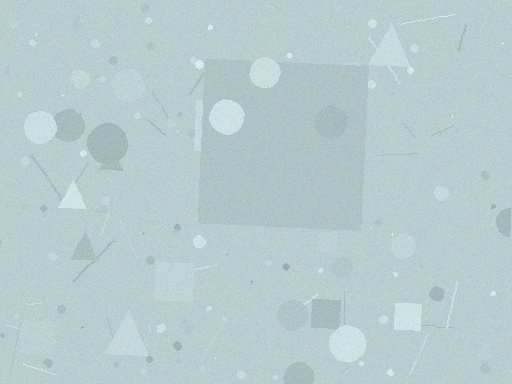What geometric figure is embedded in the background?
A square is embedded in the background.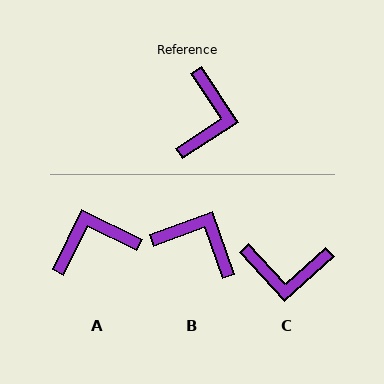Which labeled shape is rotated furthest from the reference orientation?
A, about 120 degrees away.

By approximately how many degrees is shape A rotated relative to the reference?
Approximately 120 degrees counter-clockwise.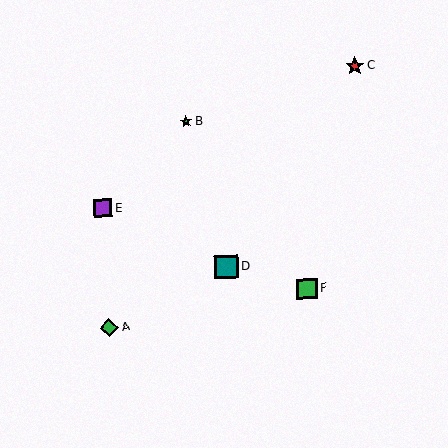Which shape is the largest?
The teal square (labeled D) is the largest.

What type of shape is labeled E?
Shape E is a purple square.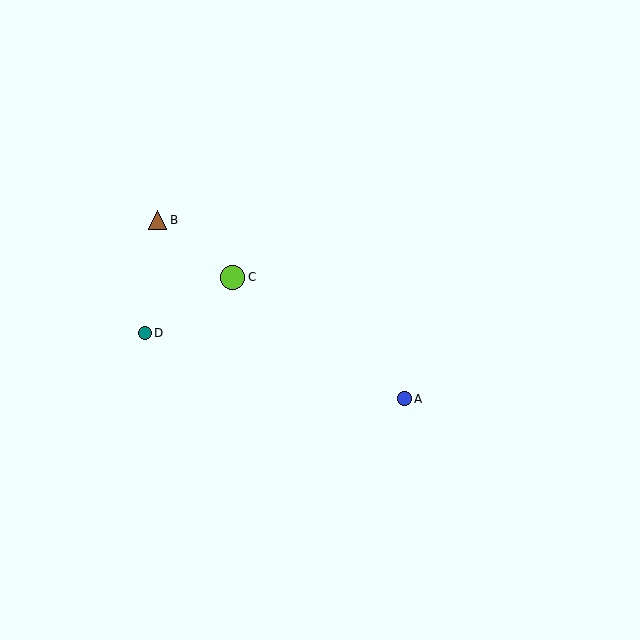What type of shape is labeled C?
Shape C is a lime circle.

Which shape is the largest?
The lime circle (labeled C) is the largest.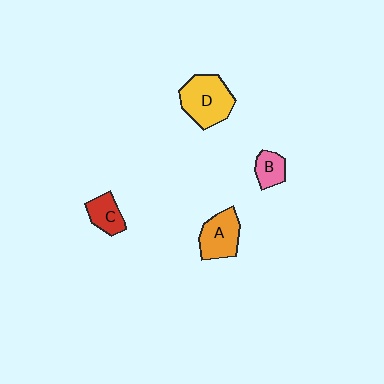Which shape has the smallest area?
Shape B (pink).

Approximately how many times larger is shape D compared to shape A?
Approximately 1.3 times.